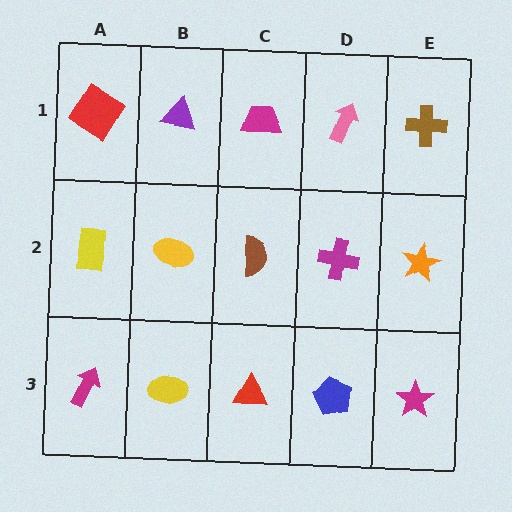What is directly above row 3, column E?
An orange star.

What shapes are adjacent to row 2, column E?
A brown cross (row 1, column E), a magenta star (row 3, column E), a magenta cross (row 2, column D).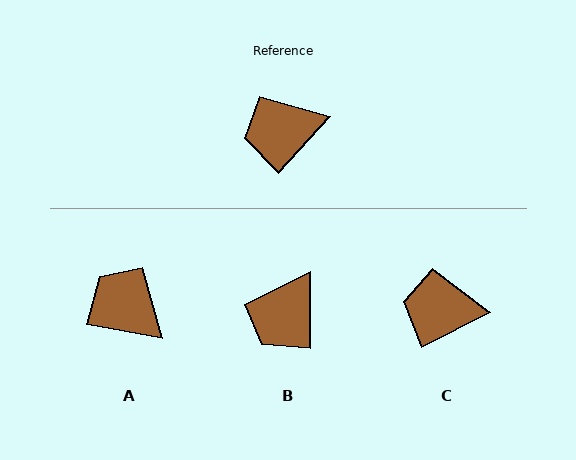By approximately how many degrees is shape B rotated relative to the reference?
Approximately 42 degrees counter-clockwise.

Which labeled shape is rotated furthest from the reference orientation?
A, about 59 degrees away.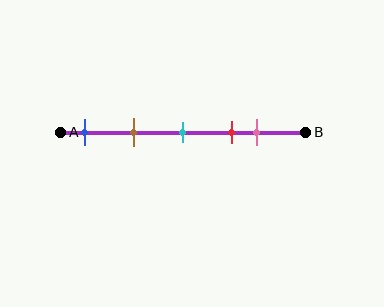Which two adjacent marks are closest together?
The red and pink marks are the closest adjacent pair.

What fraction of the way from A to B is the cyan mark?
The cyan mark is approximately 50% (0.5) of the way from A to B.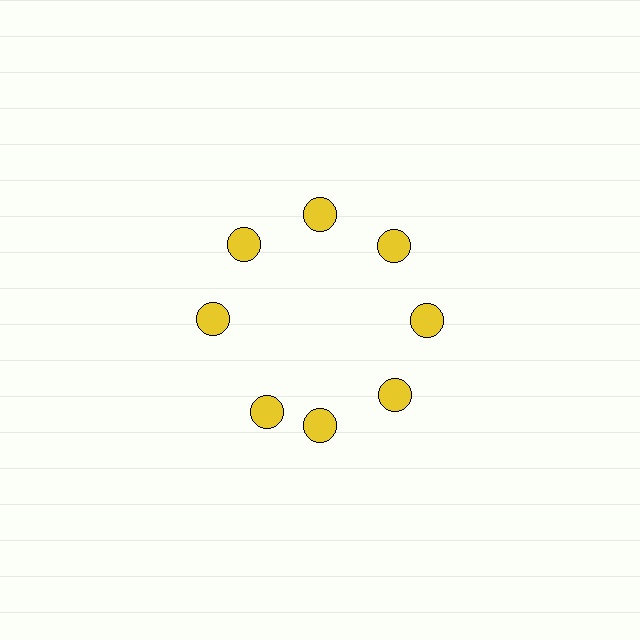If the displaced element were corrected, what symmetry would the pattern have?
It would have 8-fold rotational symmetry — the pattern would map onto itself every 45 degrees.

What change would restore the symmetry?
The symmetry would be restored by rotating it back into even spacing with its neighbors so that all 8 circles sit at equal angles and equal distance from the center.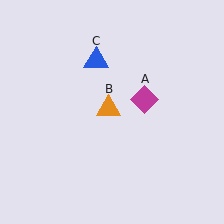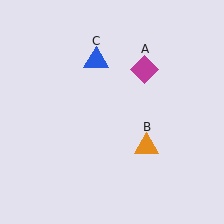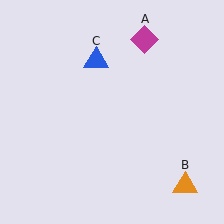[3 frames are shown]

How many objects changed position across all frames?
2 objects changed position: magenta diamond (object A), orange triangle (object B).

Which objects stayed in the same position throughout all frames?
Blue triangle (object C) remained stationary.